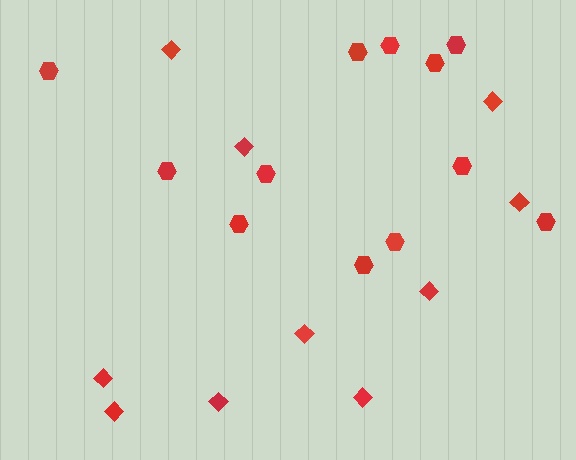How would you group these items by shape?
There are 2 groups: one group of diamonds (10) and one group of hexagons (12).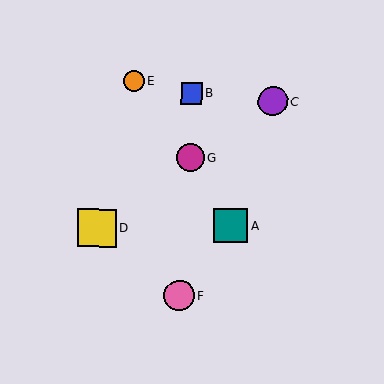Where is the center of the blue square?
The center of the blue square is at (191, 93).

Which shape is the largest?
The yellow square (labeled D) is the largest.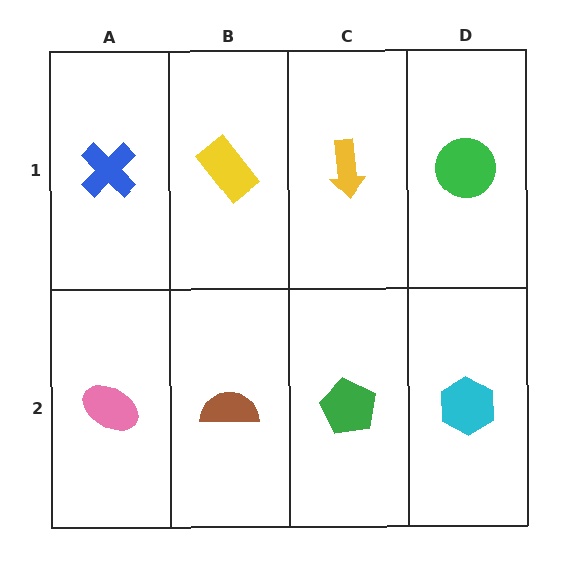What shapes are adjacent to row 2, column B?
A yellow rectangle (row 1, column B), a pink ellipse (row 2, column A), a green pentagon (row 2, column C).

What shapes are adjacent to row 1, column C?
A green pentagon (row 2, column C), a yellow rectangle (row 1, column B), a green circle (row 1, column D).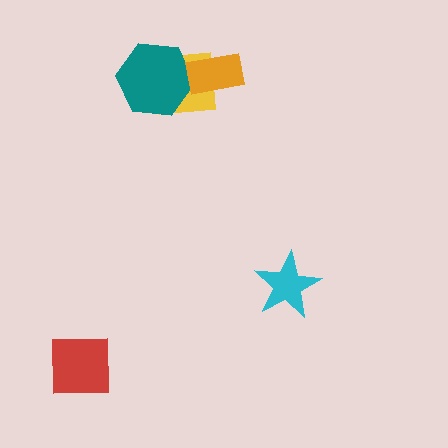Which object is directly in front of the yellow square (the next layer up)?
The teal hexagon is directly in front of the yellow square.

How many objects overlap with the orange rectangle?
1 object overlaps with the orange rectangle.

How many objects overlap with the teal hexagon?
1 object overlaps with the teal hexagon.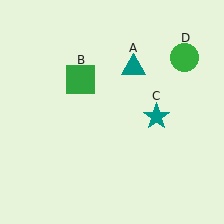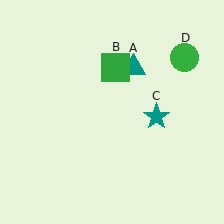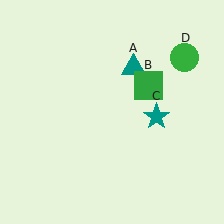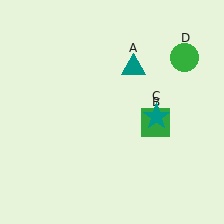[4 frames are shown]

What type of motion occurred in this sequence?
The green square (object B) rotated clockwise around the center of the scene.